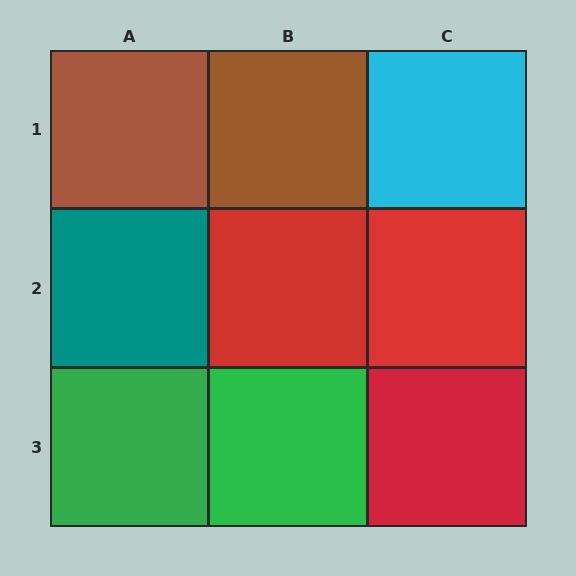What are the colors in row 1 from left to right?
Brown, brown, cyan.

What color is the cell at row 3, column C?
Red.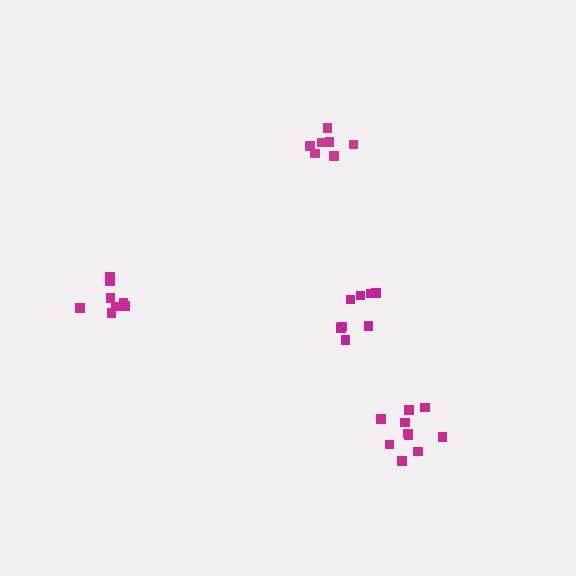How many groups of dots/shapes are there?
There are 4 groups.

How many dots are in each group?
Group 1: 10 dots, Group 2: 8 dots, Group 3: 8 dots, Group 4: 8 dots (34 total).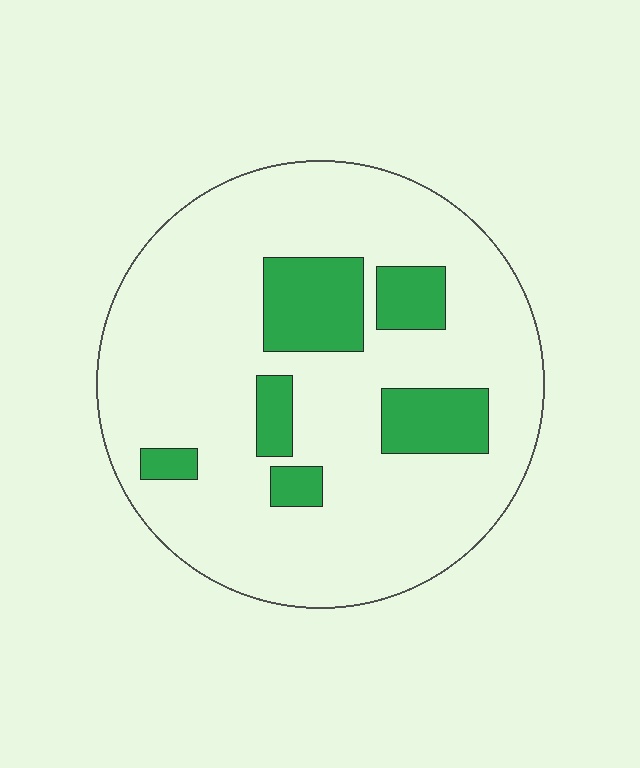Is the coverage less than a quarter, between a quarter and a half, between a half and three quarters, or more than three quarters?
Less than a quarter.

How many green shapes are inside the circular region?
6.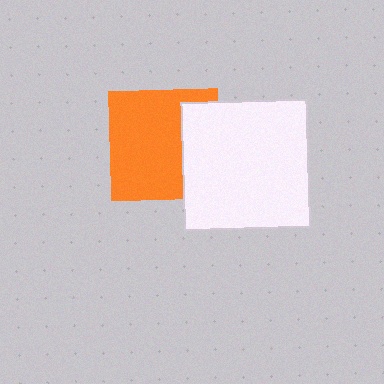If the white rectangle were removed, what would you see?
You would see the complete orange square.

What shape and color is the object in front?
The object in front is a white rectangle.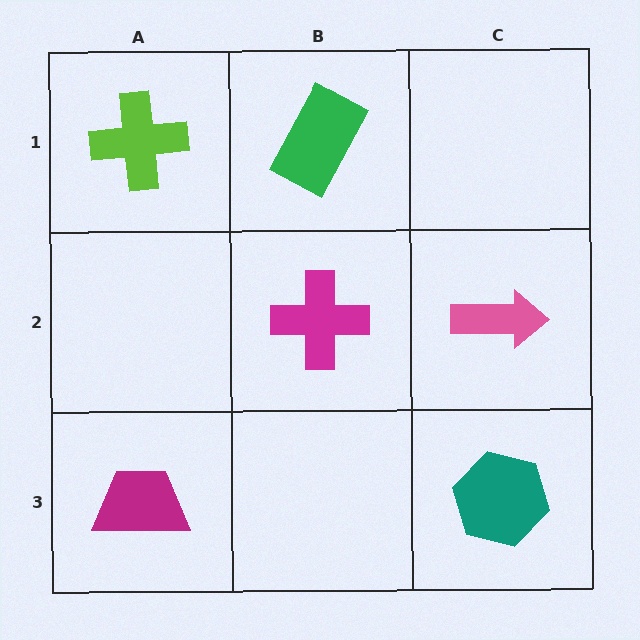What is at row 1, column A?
A lime cross.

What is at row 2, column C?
A pink arrow.